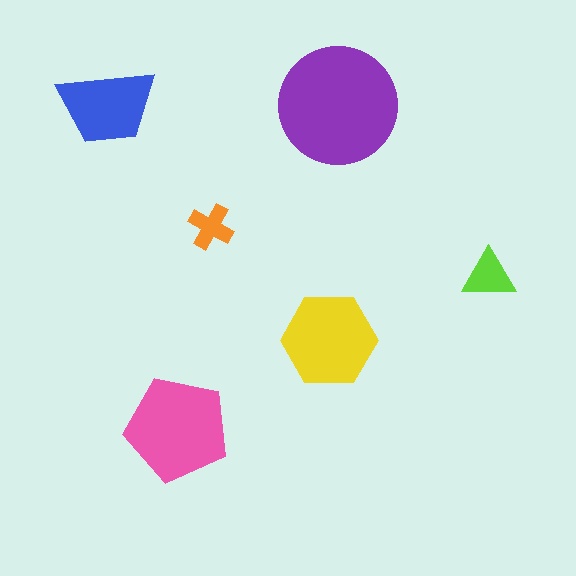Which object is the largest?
The purple circle.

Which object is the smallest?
The orange cross.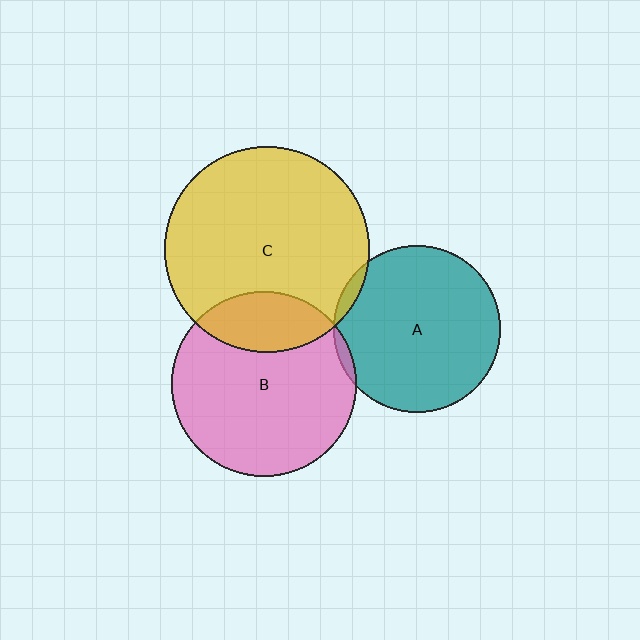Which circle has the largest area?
Circle C (yellow).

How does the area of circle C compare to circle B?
Approximately 1.2 times.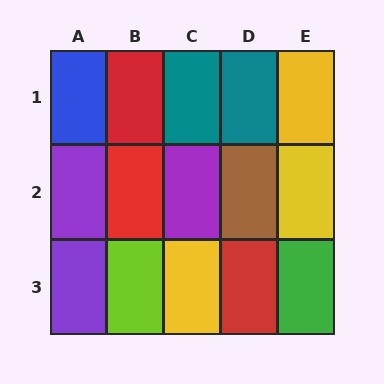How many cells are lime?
1 cell is lime.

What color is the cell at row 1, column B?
Red.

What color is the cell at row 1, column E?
Yellow.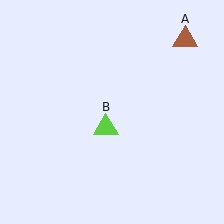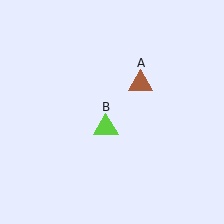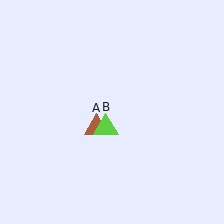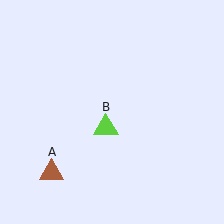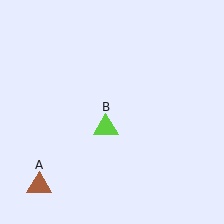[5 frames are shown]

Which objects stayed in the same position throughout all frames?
Lime triangle (object B) remained stationary.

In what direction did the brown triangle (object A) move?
The brown triangle (object A) moved down and to the left.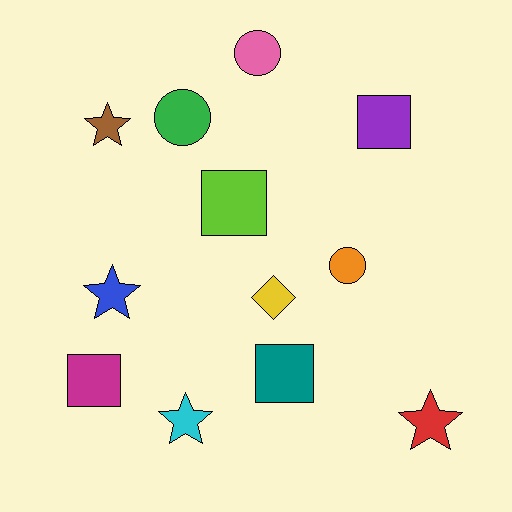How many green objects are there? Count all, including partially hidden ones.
There is 1 green object.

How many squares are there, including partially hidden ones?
There are 4 squares.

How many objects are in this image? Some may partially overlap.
There are 12 objects.